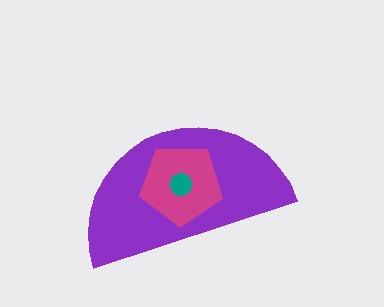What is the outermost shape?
The purple semicircle.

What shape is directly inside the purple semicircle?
The magenta pentagon.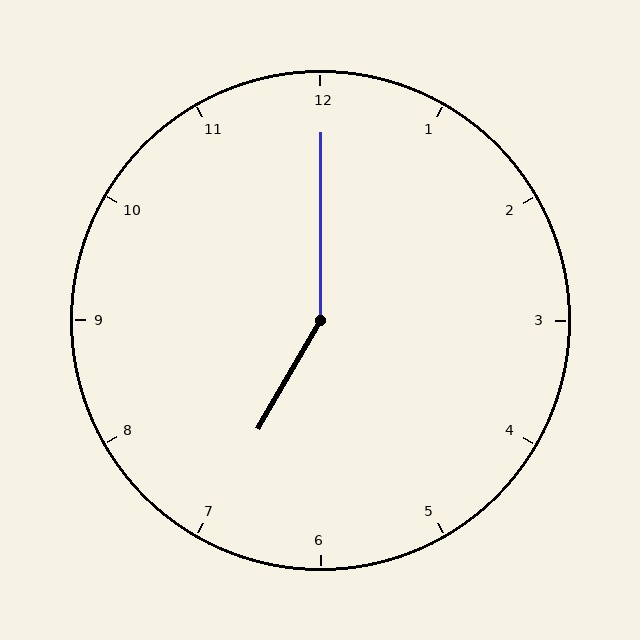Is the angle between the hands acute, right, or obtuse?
It is obtuse.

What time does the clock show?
7:00.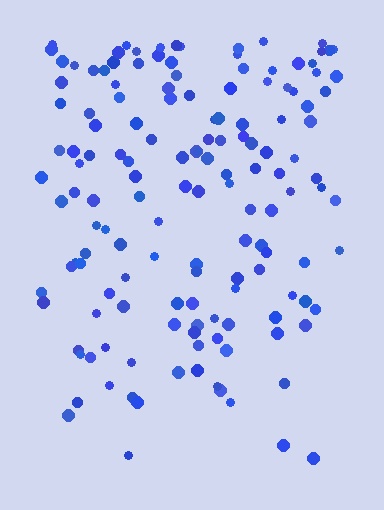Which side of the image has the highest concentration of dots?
The top.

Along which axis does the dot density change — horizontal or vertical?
Vertical.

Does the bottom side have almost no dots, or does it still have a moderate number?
Still a moderate number, just noticeably fewer than the top.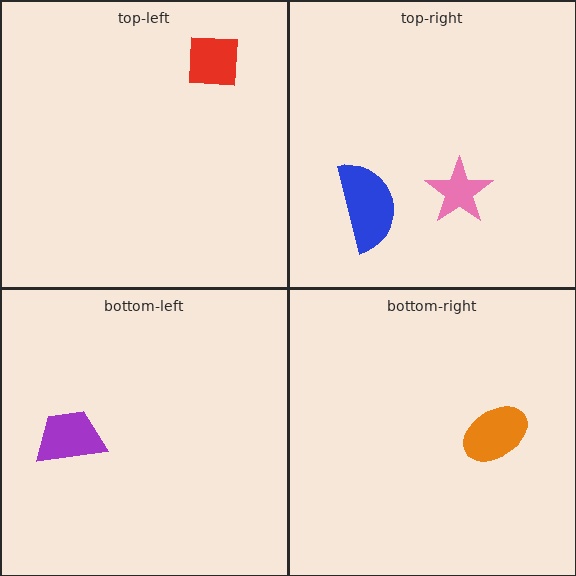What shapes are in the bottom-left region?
The purple trapezoid.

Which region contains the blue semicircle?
The top-right region.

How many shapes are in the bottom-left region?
1.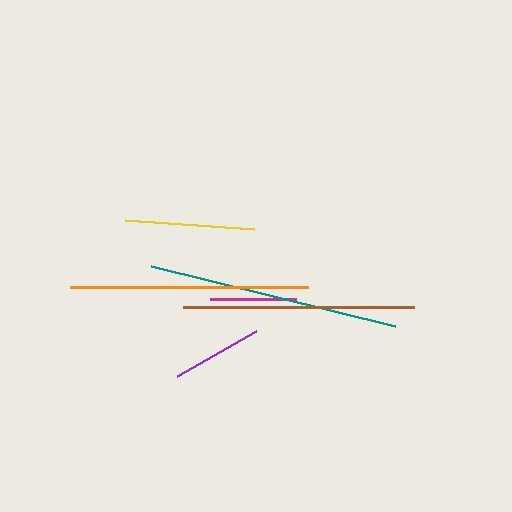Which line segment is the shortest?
The magenta line is the shortest at approximately 87 pixels.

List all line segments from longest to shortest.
From longest to shortest: teal, orange, brown, yellow, purple, magenta.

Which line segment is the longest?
The teal line is the longest at approximately 251 pixels.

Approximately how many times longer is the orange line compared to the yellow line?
The orange line is approximately 1.8 times the length of the yellow line.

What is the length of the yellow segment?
The yellow segment is approximately 129 pixels long.